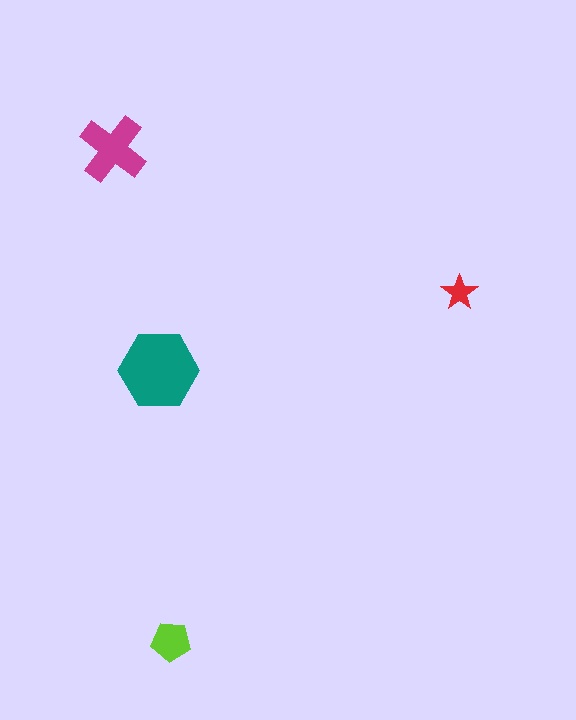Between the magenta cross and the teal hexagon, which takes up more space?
The teal hexagon.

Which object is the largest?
The teal hexagon.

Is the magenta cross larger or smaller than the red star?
Larger.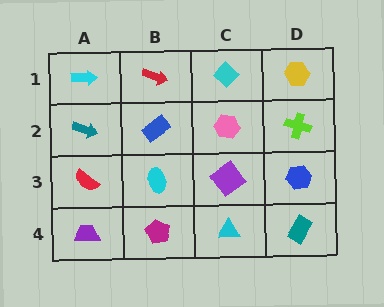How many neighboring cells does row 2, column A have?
3.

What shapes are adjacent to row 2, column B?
A red arrow (row 1, column B), a cyan ellipse (row 3, column B), a teal arrow (row 2, column A), a pink hexagon (row 2, column C).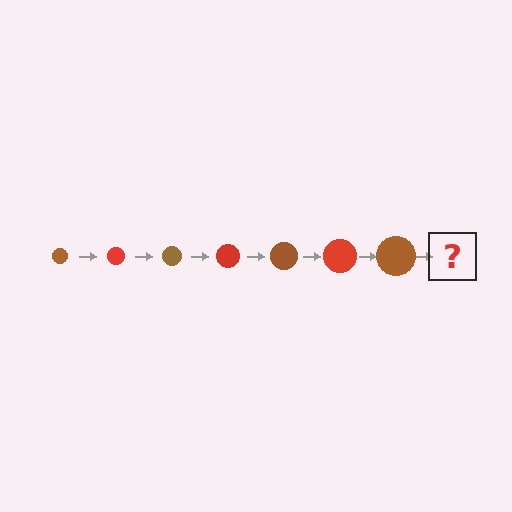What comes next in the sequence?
The next element should be a red circle, larger than the previous one.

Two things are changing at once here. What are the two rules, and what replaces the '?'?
The two rules are that the circle grows larger each step and the color cycles through brown and red. The '?' should be a red circle, larger than the previous one.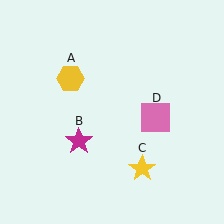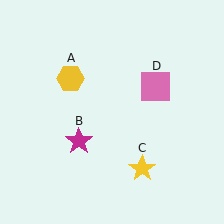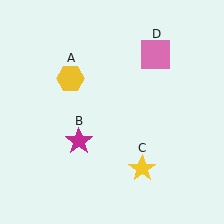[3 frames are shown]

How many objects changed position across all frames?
1 object changed position: pink square (object D).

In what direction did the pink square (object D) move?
The pink square (object D) moved up.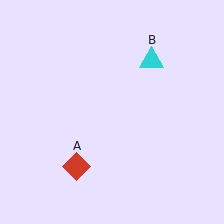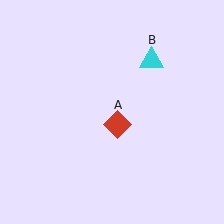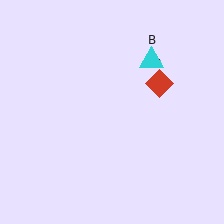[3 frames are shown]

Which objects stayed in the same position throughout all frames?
Cyan triangle (object B) remained stationary.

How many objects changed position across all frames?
1 object changed position: red diamond (object A).